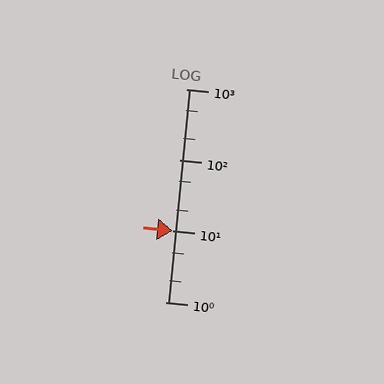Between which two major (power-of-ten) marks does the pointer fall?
The pointer is between 10 and 100.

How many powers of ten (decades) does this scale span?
The scale spans 3 decades, from 1 to 1000.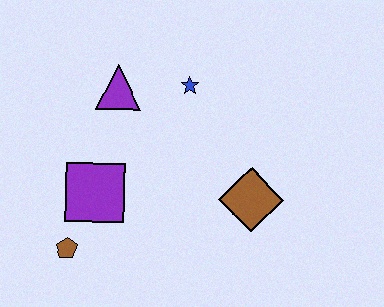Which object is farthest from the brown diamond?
The brown pentagon is farthest from the brown diamond.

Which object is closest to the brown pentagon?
The purple square is closest to the brown pentagon.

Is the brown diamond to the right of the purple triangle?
Yes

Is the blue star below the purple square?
No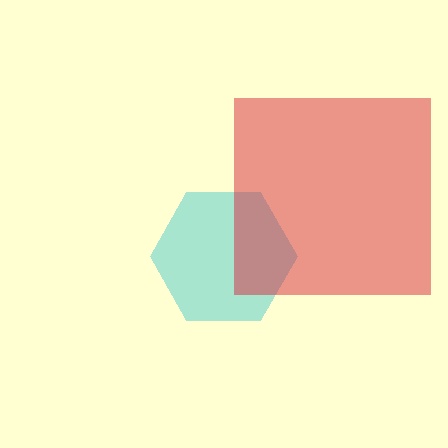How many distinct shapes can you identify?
There are 2 distinct shapes: a cyan hexagon, a red square.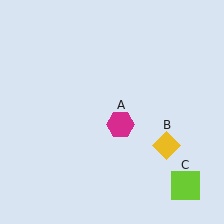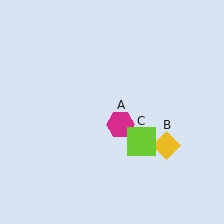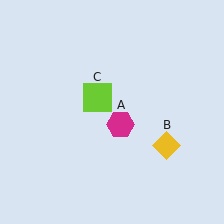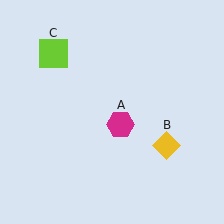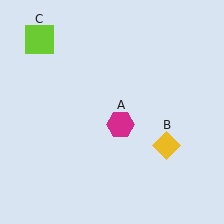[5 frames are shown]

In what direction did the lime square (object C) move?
The lime square (object C) moved up and to the left.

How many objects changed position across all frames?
1 object changed position: lime square (object C).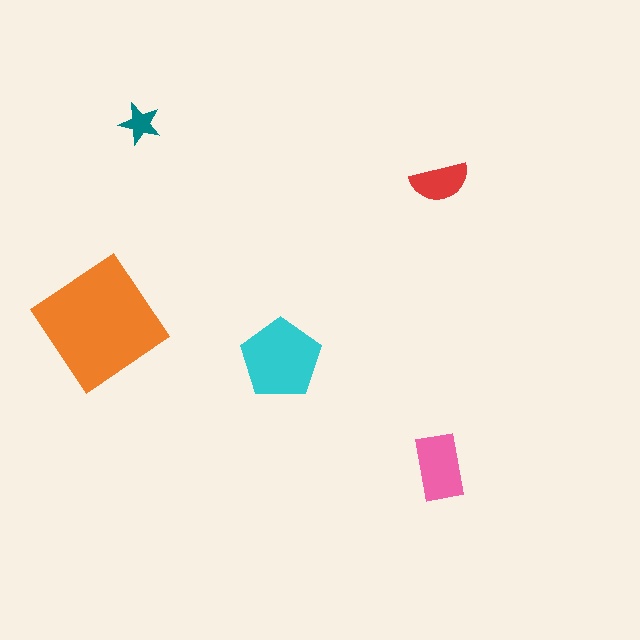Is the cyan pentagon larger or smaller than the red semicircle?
Larger.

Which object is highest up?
The teal star is topmost.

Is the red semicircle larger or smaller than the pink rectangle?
Smaller.